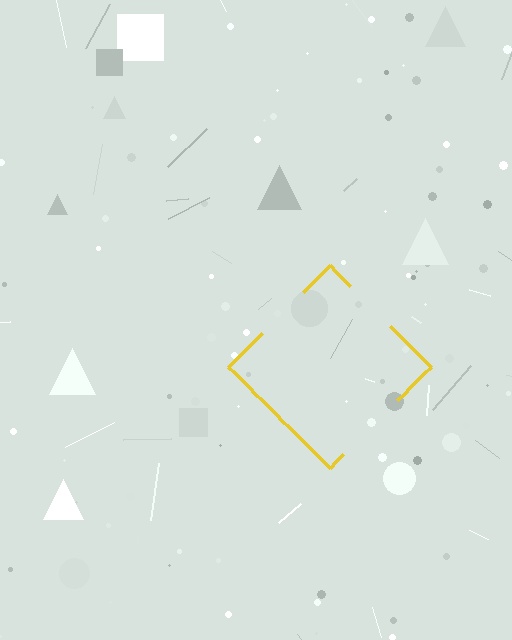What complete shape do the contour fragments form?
The contour fragments form a diamond.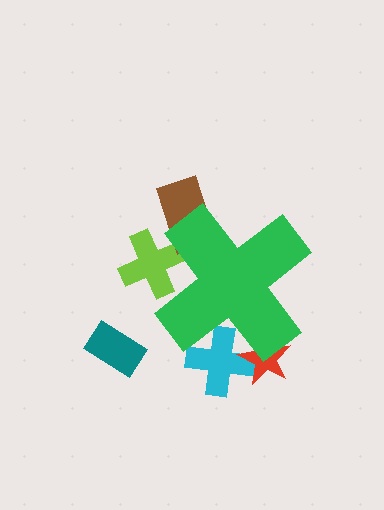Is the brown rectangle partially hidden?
Yes, the brown rectangle is partially hidden behind the green cross.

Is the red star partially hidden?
Yes, the red star is partially hidden behind the green cross.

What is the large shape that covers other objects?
A green cross.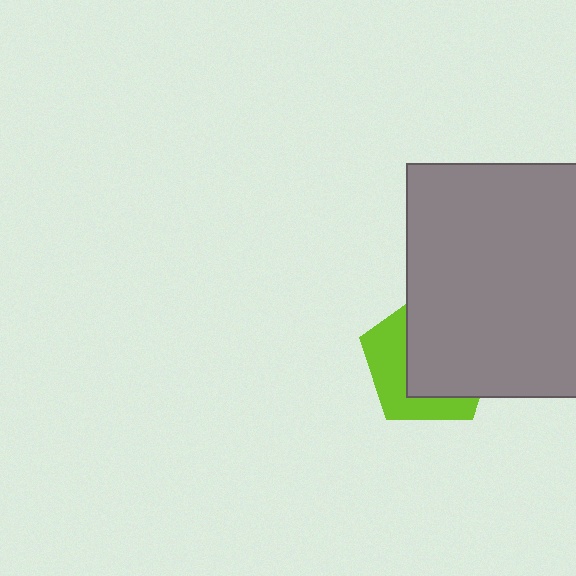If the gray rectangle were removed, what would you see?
You would see the complete lime pentagon.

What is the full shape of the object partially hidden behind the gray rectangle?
The partially hidden object is a lime pentagon.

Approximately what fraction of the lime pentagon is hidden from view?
Roughly 61% of the lime pentagon is hidden behind the gray rectangle.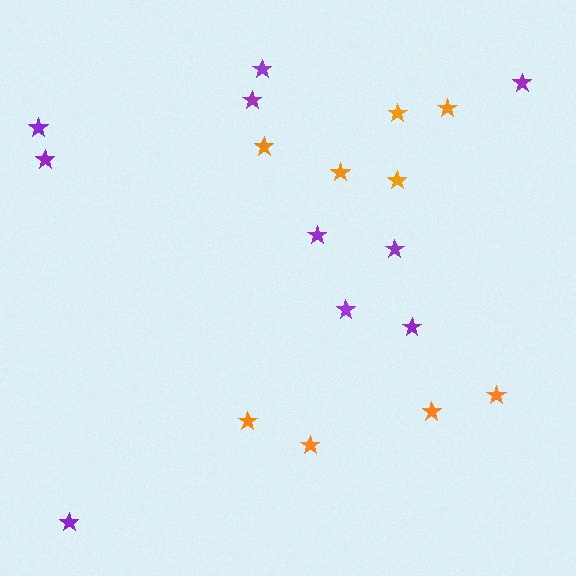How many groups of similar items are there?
There are 2 groups: one group of orange stars (9) and one group of purple stars (10).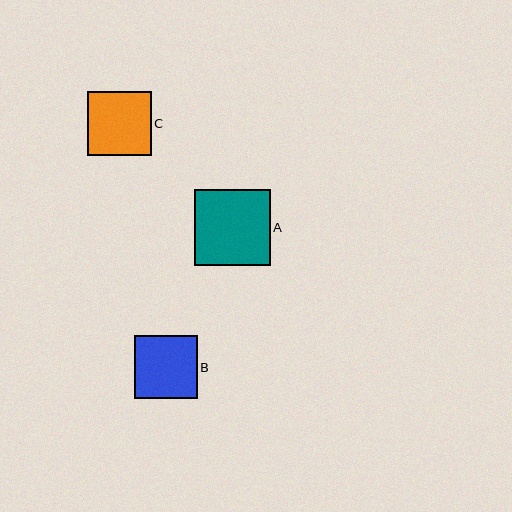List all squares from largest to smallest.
From largest to smallest: A, C, B.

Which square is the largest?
Square A is the largest with a size of approximately 75 pixels.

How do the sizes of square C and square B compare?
Square C and square B are approximately the same size.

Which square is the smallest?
Square B is the smallest with a size of approximately 63 pixels.